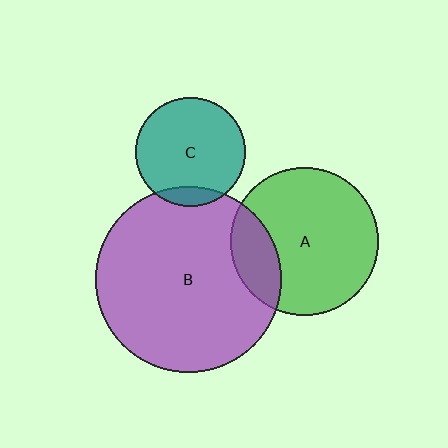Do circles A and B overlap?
Yes.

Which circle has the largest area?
Circle B (purple).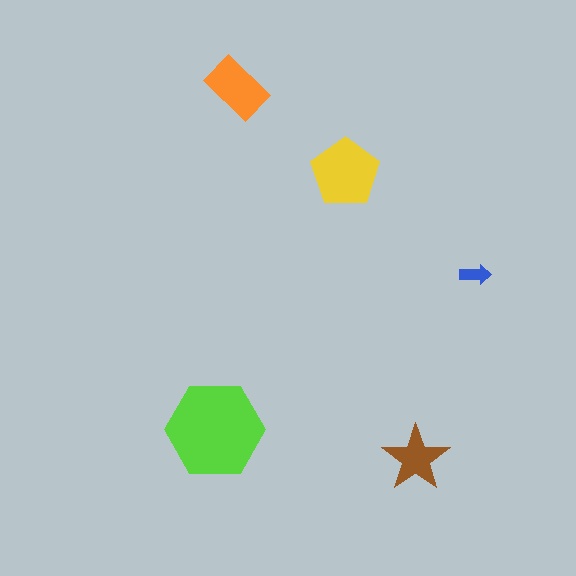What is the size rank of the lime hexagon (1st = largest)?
1st.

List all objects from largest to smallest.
The lime hexagon, the yellow pentagon, the orange rectangle, the brown star, the blue arrow.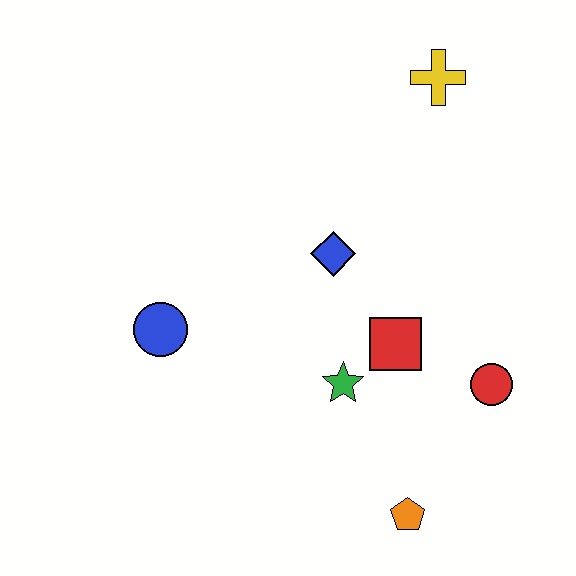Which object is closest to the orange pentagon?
The green star is closest to the orange pentagon.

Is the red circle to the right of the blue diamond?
Yes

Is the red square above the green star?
Yes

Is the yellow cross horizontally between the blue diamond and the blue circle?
No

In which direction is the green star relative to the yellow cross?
The green star is below the yellow cross.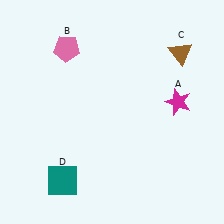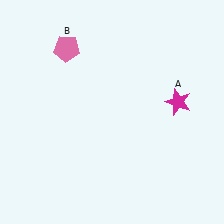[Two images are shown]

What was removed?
The teal square (D), the brown triangle (C) were removed in Image 2.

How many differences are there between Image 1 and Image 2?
There are 2 differences between the two images.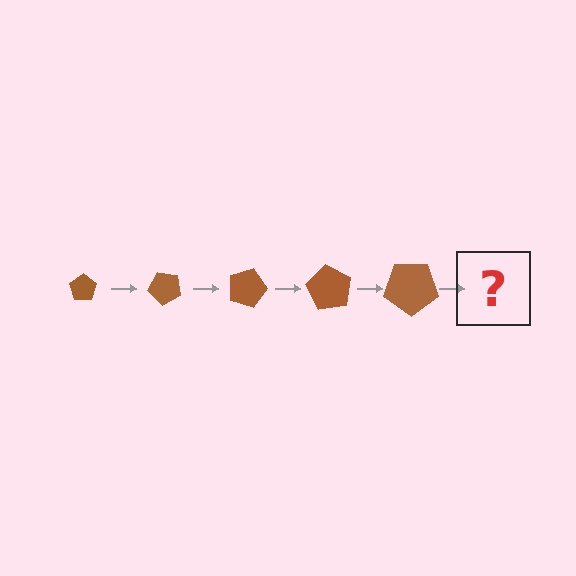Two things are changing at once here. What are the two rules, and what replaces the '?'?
The two rules are that the pentagon grows larger each step and it rotates 45 degrees each step. The '?' should be a pentagon, larger than the previous one and rotated 225 degrees from the start.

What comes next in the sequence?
The next element should be a pentagon, larger than the previous one and rotated 225 degrees from the start.